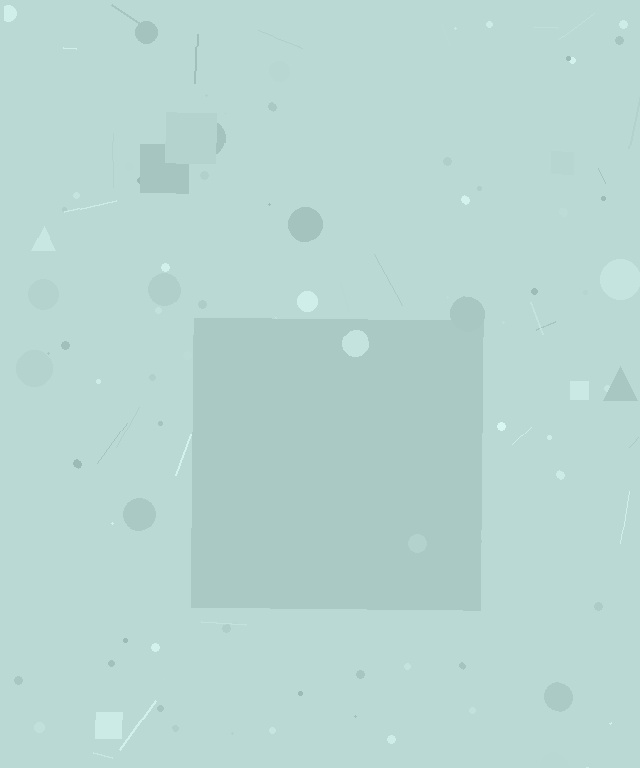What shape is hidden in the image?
A square is hidden in the image.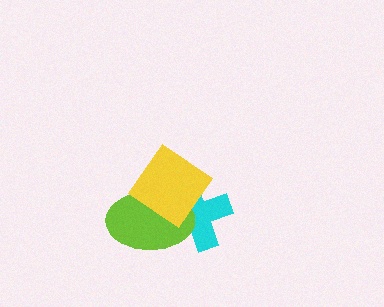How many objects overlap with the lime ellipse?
2 objects overlap with the lime ellipse.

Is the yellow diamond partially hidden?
No, no other shape covers it.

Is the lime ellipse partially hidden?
Yes, it is partially covered by another shape.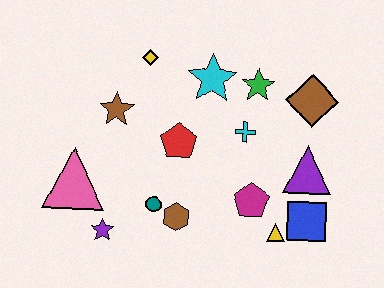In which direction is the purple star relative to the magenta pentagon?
The purple star is to the left of the magenta pentagon.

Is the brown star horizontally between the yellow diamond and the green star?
No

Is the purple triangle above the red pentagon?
No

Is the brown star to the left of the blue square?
Yes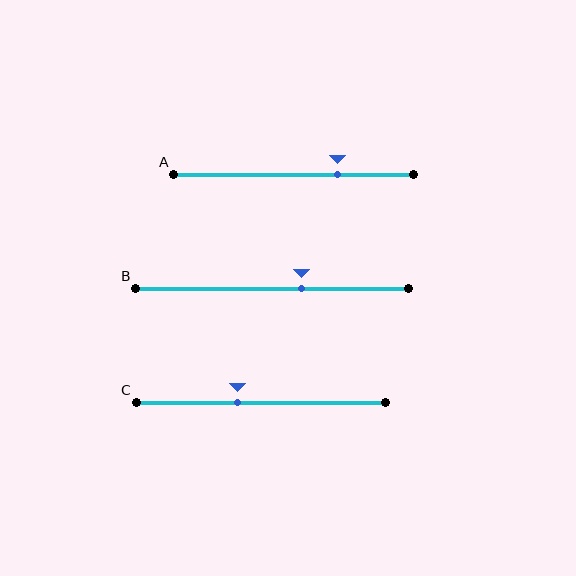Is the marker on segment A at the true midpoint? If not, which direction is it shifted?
No, the marker on segment A is shifted to the right by about 18% of the segment length.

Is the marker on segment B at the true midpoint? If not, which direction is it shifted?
No, the marker on segment B is shifted to the right by about 11% of the segment length.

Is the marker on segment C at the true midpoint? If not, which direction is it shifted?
No, the marker on segment C is shifted to the left by about 9% of the segment length.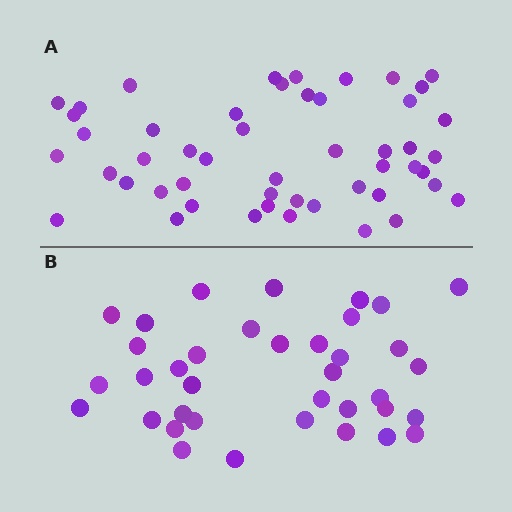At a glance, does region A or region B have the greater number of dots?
Region A (the top region) has more dots.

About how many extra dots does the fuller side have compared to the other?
Region A has approximately 15 more dots than region B.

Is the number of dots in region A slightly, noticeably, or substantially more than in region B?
Region A has noticeably more, but not dramatically so. The ratio is roughly 1.4 to 1.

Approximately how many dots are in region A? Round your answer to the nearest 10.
About 50 dots.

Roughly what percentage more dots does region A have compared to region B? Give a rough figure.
About 35% more.